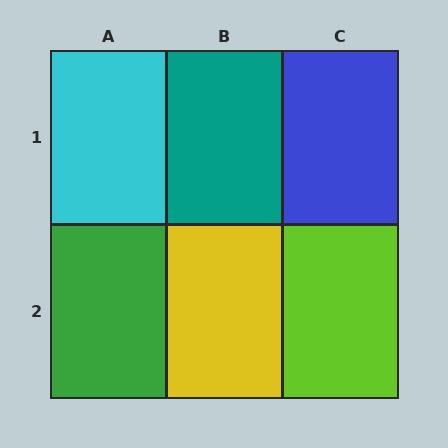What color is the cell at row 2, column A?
Green.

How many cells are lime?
1 cell is lime.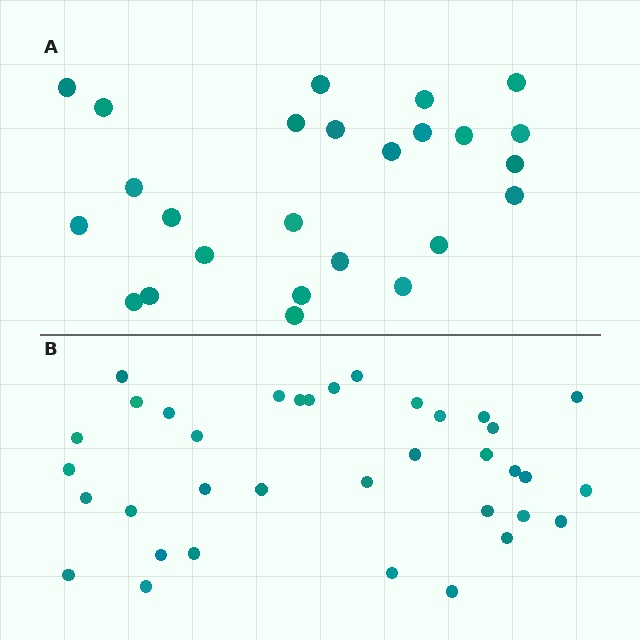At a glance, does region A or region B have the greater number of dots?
Region B (the bottom region) has more dots.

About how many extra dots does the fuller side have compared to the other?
Region B has roughly 12 or so more dots than region A.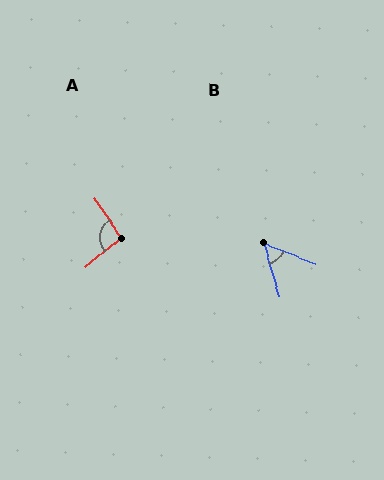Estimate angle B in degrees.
Approximately 51 degrees.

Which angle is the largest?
A, at approximately 95 degrees.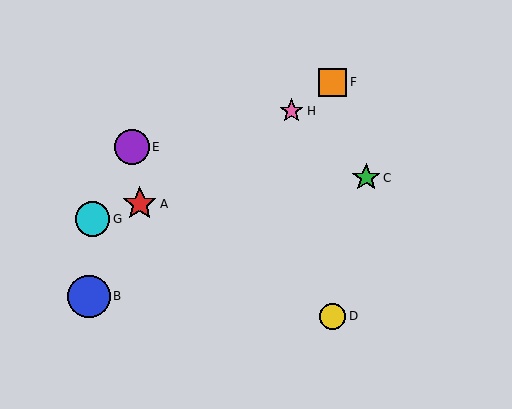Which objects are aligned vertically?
Objects D, F are aligned vertically.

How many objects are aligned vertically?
2 objects (D, F) are aligned vertically.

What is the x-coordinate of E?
Object E is at x≈132.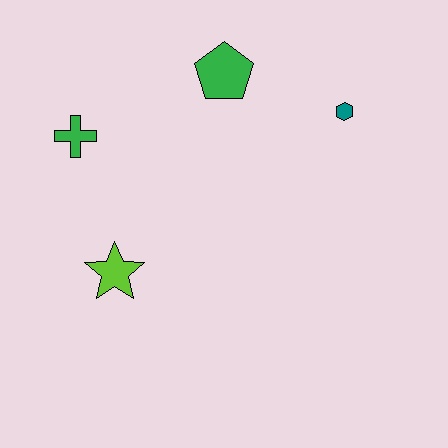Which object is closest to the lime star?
The green cross is closest to the lime star.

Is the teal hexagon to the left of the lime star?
No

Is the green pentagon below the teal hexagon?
No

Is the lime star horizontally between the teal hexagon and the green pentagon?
No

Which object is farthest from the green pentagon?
The lime star is farthest from the green pentagon.